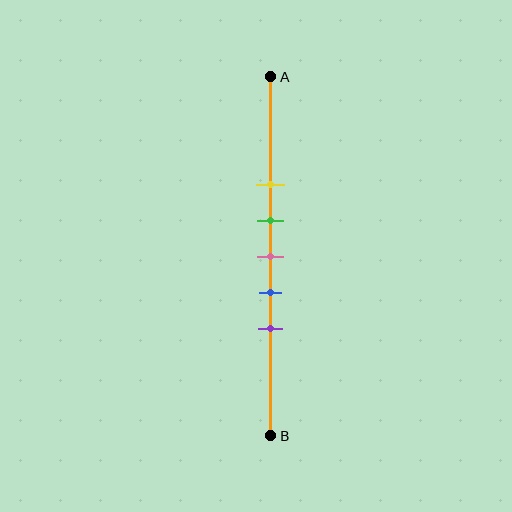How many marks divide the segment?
There are 5 marks dividing the segment.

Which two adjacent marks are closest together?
The green and pink marks are the closest adjacent pair.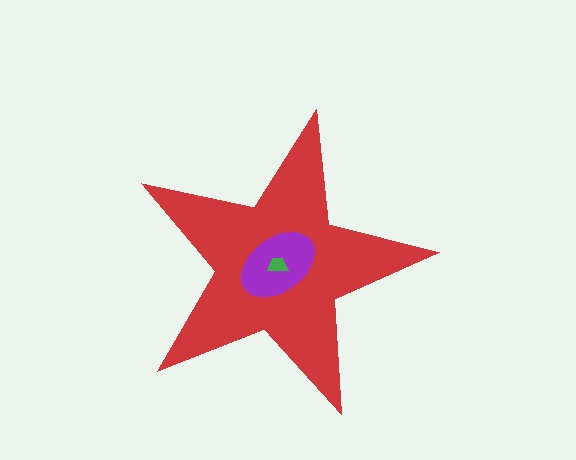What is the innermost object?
The green trapezoid.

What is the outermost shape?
The red star.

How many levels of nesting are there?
3.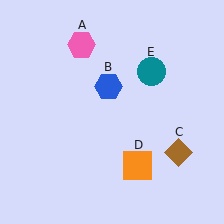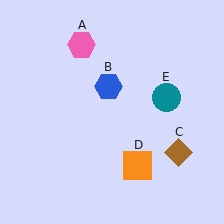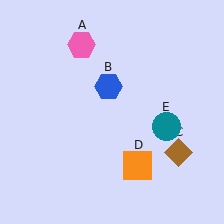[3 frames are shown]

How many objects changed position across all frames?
1 object changed position: teal circle (object E).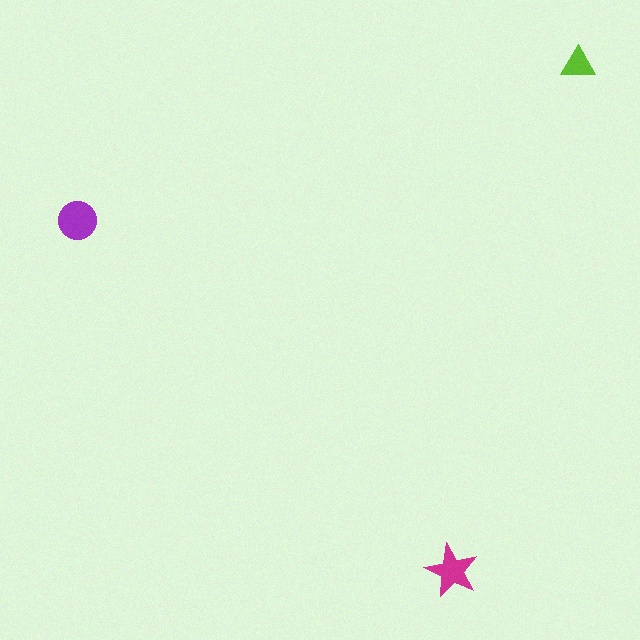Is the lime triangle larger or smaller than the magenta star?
Smaller.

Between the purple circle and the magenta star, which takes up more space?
The purple circle.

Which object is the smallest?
The lime triangle.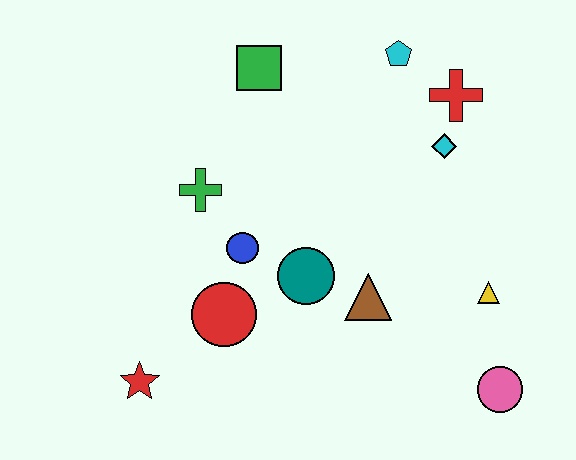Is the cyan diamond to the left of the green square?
No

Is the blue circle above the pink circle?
Yes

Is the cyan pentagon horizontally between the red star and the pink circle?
Yes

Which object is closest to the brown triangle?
The teal circle is closest to the brown triangle.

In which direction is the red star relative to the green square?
The red star is below the green square.